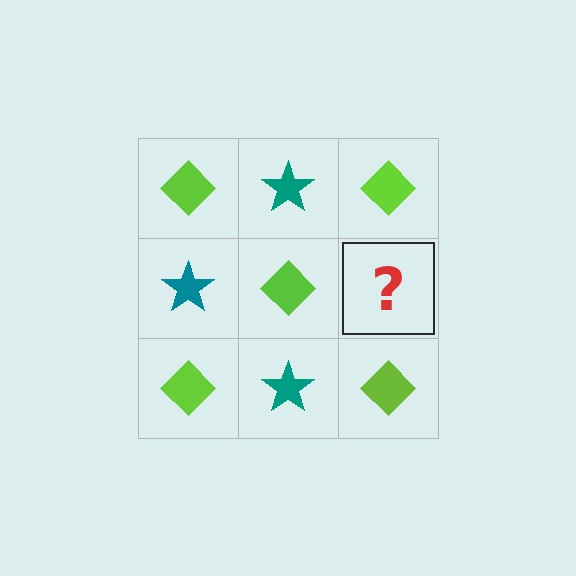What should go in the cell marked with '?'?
The missing cell should contain a teal star.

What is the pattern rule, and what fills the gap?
The rule is that it alternates lime diamond and teal star in a checkerboard pattern. The gap should be filled with a teal star.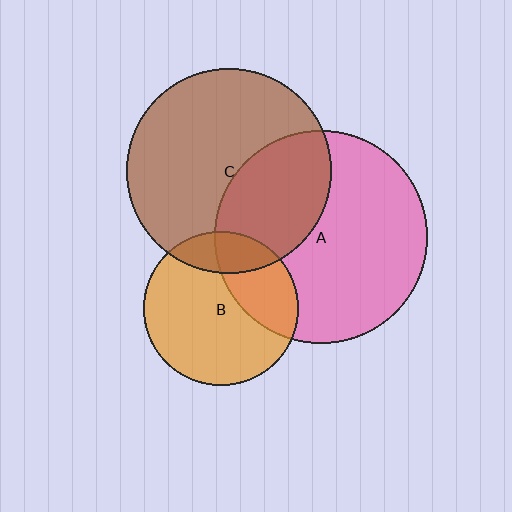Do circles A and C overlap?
Yes.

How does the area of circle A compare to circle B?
Approximately 1.9 times.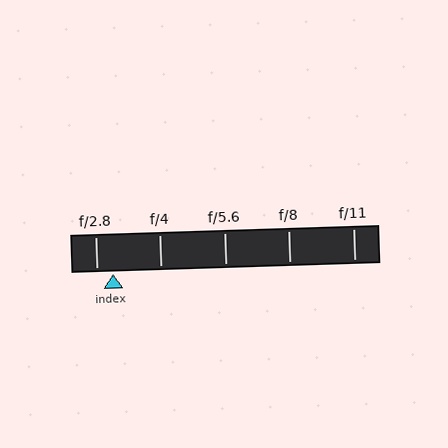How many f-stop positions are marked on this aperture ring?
There are 5 f-stop positions marked.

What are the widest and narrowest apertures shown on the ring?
The widest aperture shown is f/2.8 and the narrowest is f/11.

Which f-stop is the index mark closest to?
The index mark is closest to f/2.8.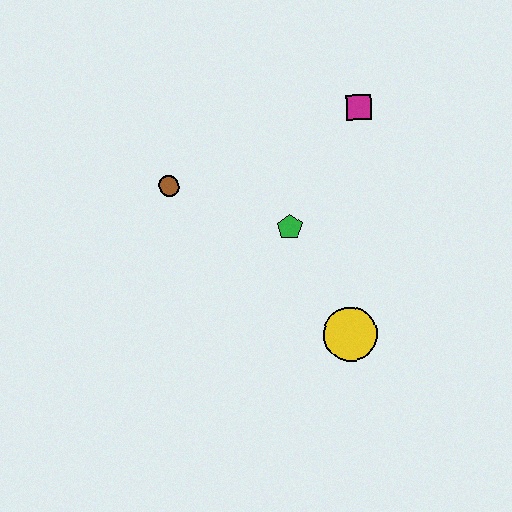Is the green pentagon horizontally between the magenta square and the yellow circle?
No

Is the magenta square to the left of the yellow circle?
No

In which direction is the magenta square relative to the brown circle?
The magenta square is to the right of the brown circle.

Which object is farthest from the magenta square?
The yellow circle is farthest from the magenta square.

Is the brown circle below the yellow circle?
No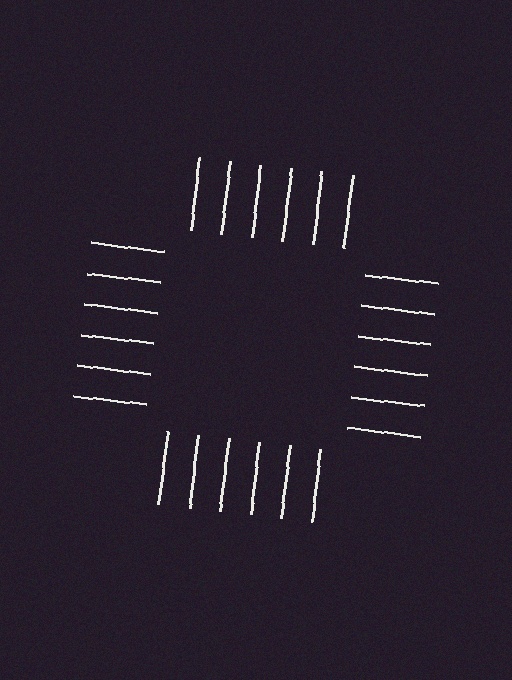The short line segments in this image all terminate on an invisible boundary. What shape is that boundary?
An illusory square — the line segments terminate on its edges but no continuous stroke is drawn.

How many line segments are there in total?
24 — 6 along each of the 4 edges.